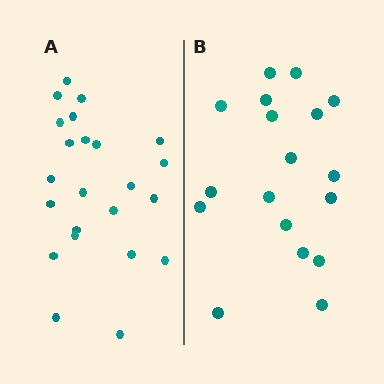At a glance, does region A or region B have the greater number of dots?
Region A (the left region) has more dots.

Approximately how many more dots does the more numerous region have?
Region A has about 5 more dots than region B.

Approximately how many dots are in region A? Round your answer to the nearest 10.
About 20 dots. (The exact count is 23, which rounds to 20.)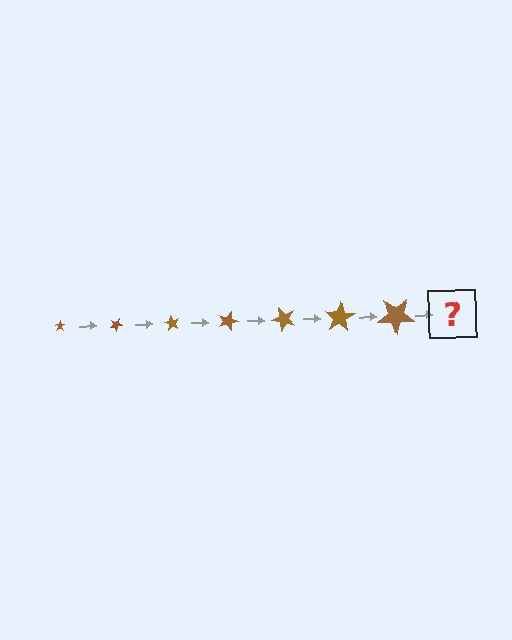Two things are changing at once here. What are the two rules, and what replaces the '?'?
The two rules are that the star grows larger each step and it rotates 30 degrees each step. The '?' should be a star, larger than the previous one and rotated 210 degrees from the start.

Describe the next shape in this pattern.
It should be a star, larger than the previous one and rotated 210 degrees from the start.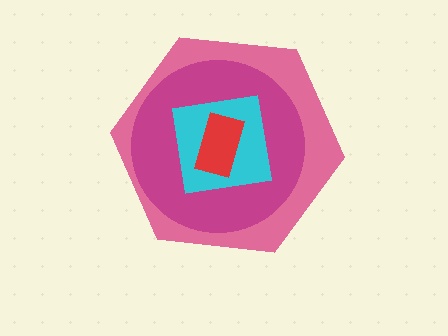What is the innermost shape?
The red rectangle.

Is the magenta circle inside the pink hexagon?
Yes.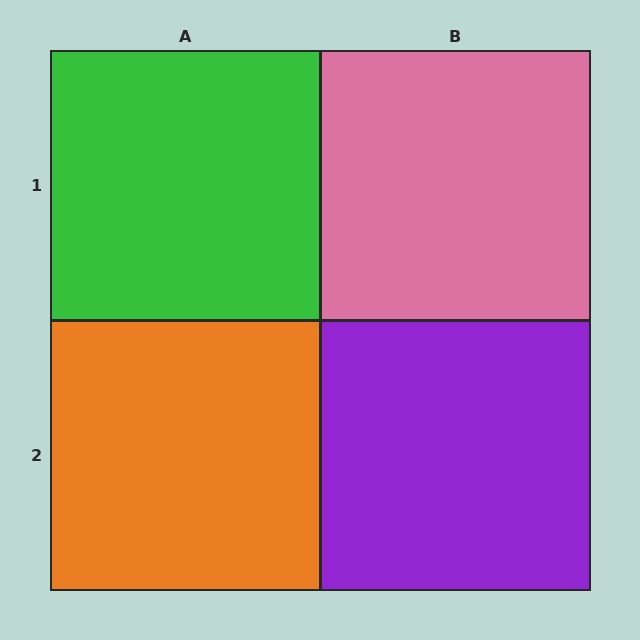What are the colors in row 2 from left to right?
Orange, purple.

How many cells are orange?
1 cell is orange.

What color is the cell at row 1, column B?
Pink.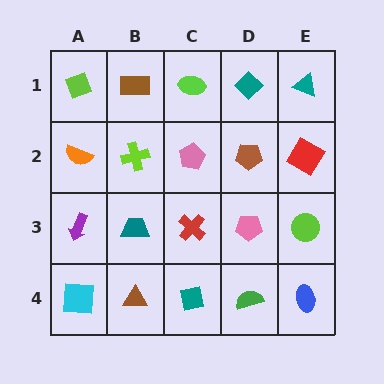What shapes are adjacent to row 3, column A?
An orange semicircle (row 2, column A), a cyan square (row 4, column A), a teal trapezoid (row 3, column B).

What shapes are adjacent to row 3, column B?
A lime cross (row 2, column B), a brown triangle (row 4, column B), a purple arrow (row 3, column A), a red cross (row 3, column C).